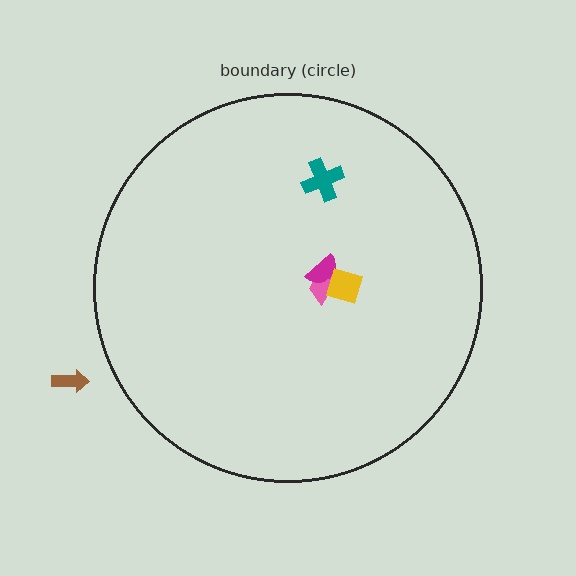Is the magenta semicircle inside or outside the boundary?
Inside.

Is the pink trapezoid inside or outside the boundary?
Inside.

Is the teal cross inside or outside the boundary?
Inside.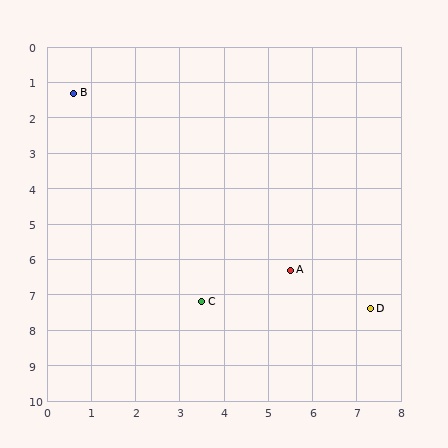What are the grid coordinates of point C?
Point C is at approximately (3.5, 7.2).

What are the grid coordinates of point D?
Point D is at approximately (7.3, 7.4).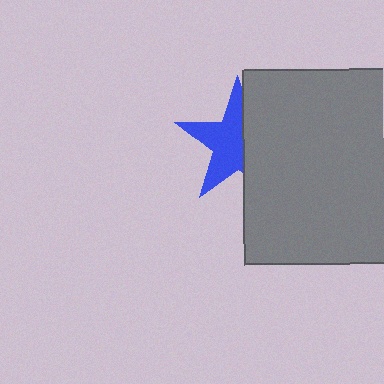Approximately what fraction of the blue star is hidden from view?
Roughly 42% of the blue star is hidden behind the gray square.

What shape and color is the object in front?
The object in front is a gray square.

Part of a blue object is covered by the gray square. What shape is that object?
It is a star.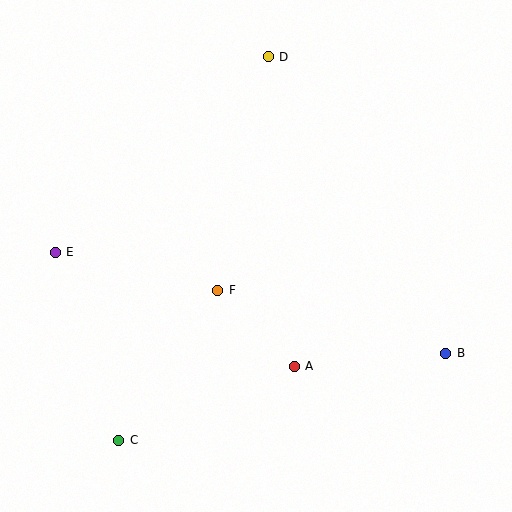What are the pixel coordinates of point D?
Point D is at (268, 57).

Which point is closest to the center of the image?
Point F at (218, 290) is closest to the center.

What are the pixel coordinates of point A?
Point A is at (294, 366).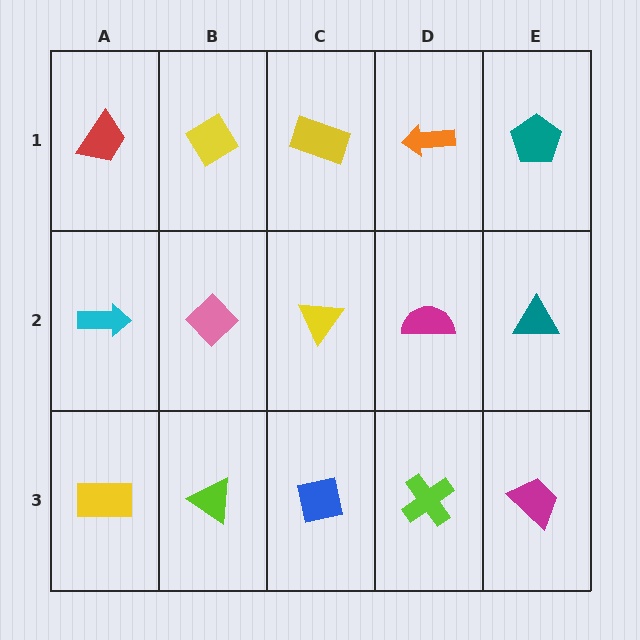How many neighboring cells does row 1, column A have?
2.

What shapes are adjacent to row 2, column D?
An orange arrow (row 1, column D), a lime cross (row 3, column D), a yellow triangle (row 2, column C), a teal triangle (row 2, column E).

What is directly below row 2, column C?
A blue square.